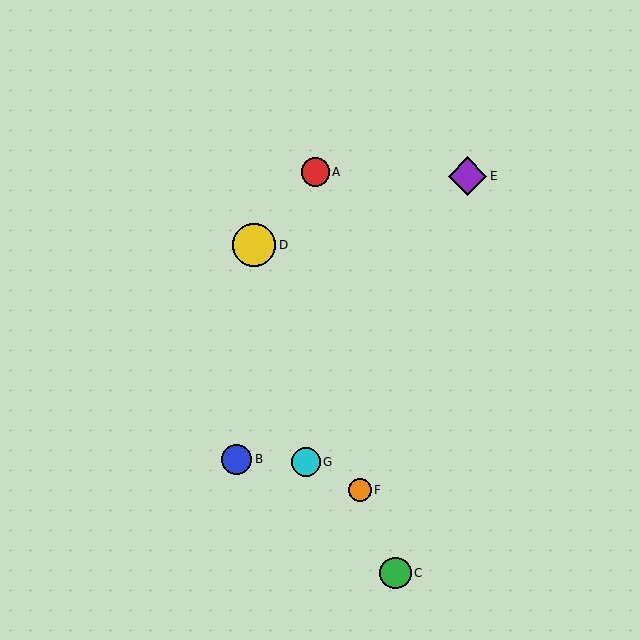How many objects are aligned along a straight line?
3 objects (C, D, F) are aligned along a straight line.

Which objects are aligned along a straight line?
Objects C, D, F are aligned along a straight line.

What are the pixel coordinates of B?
Object B is at (237, 459).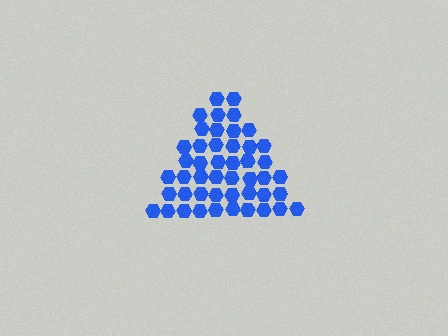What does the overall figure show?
The overall figure shows a triangle.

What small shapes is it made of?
It is made of small hexagons.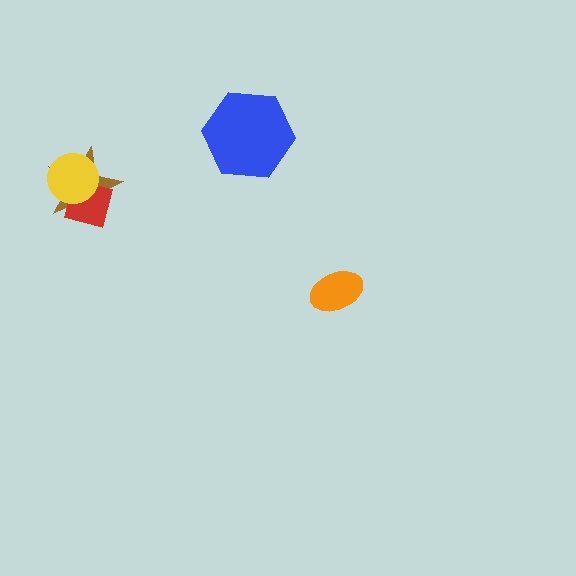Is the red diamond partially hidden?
Yes, it is partially covered by another shape.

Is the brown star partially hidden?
Yes, it is partially covered by another shape.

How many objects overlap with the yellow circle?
2 objects overlap with the yellow circle.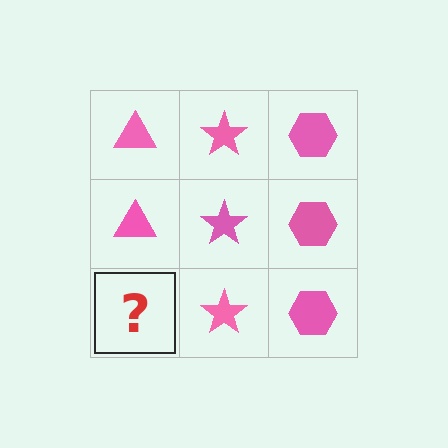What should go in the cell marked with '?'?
The missing cell should contain a pink triangle.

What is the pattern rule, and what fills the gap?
The rule is that each column has a consistent shape. The gap should be filled with a pink triangle.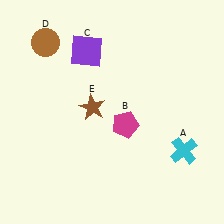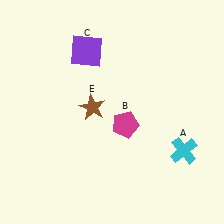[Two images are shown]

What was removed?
The brown circle (D) was removed in Image 2.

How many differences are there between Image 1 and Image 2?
There is 1 difference between the two images.